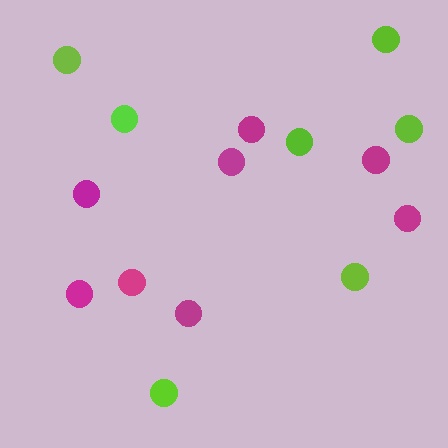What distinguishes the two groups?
There are 2 groups: one group of lime circles (7) and one group of magenta circles (8).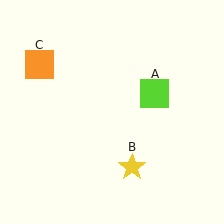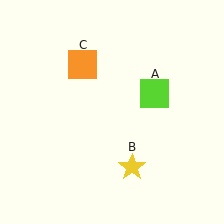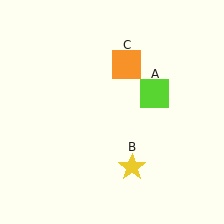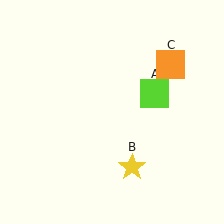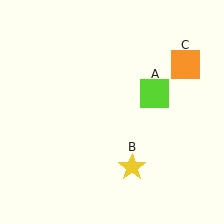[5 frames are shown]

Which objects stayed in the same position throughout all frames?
Lime square (object A) and yellow star (object B) remained stationary.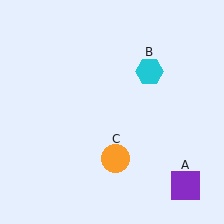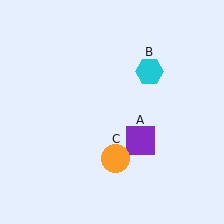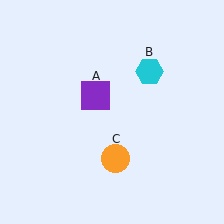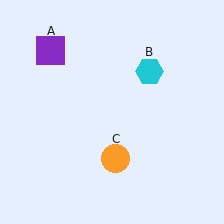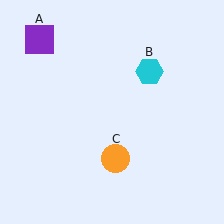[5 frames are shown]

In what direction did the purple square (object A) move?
The purple square (object A) moved up and to the left.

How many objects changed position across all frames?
1 object changed position: purple square (object A).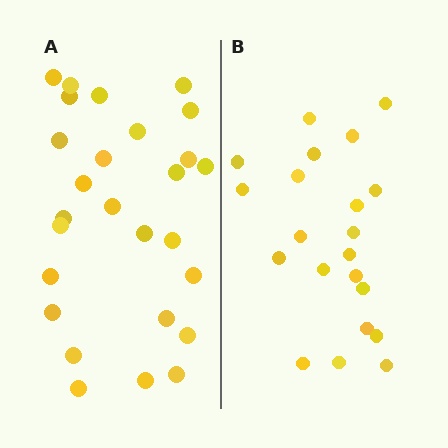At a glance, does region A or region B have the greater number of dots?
Region A (the left region) has more dots.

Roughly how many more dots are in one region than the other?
Region A has about 6 more dots than region B.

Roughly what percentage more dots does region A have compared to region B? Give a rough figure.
About 30% more.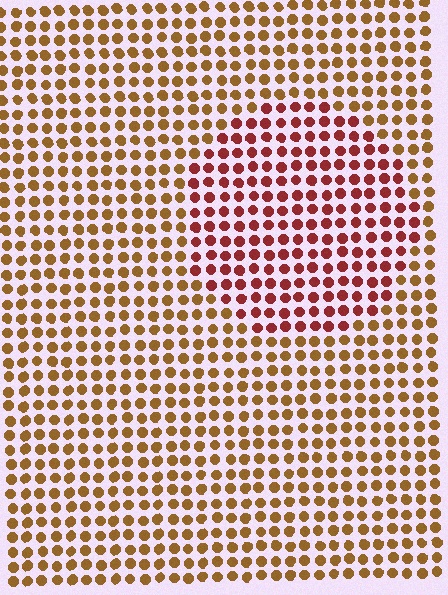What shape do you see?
I see a circle.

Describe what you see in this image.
The image is filled with small brown elements in a uniform arrangement. A circle-shaped region is visible where the elements are tinted to a slightly different hue, forming a subtle color boundary.